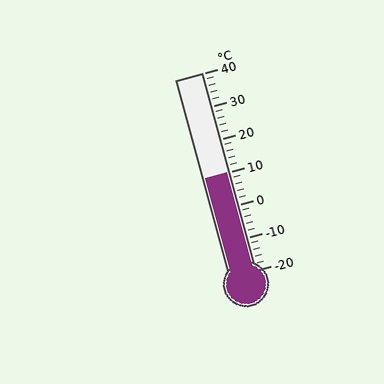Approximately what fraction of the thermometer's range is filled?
The thermometer is filled to approximately 50% of its range.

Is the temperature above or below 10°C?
The temperature is at 10°C.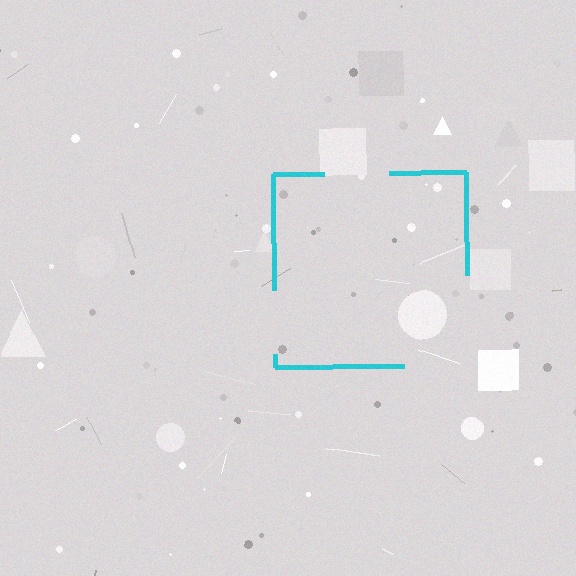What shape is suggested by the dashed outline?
The dashed outline suggests a square.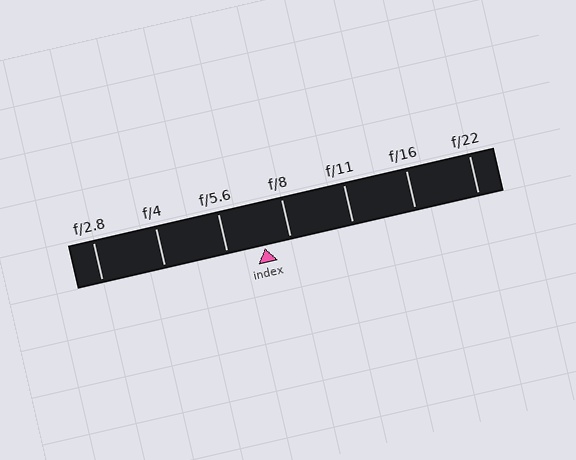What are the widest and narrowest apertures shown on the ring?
The widest aperture shown is f/2.8 and the narrowest is f/22.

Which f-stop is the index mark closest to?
The index mark is closest to f/8.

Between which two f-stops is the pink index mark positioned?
The index mark is between f/5.6 and f/8.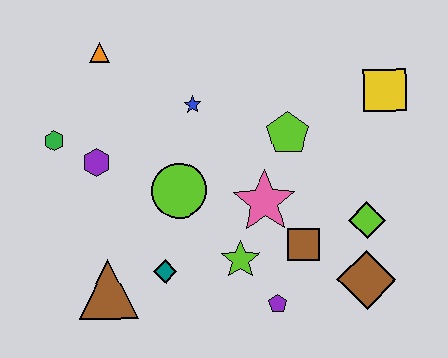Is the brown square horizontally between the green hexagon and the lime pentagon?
No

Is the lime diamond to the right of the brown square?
Yes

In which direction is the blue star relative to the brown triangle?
The blue star is above the brown triangle.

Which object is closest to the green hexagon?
The purple hexagon is closest to the green hexagon.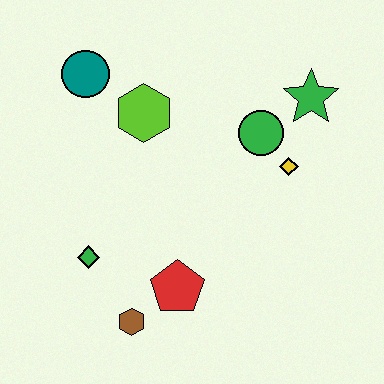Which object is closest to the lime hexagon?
The teal circle is closest to the lime hexagon.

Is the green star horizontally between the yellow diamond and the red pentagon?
No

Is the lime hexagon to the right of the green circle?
No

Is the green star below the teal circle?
Yes